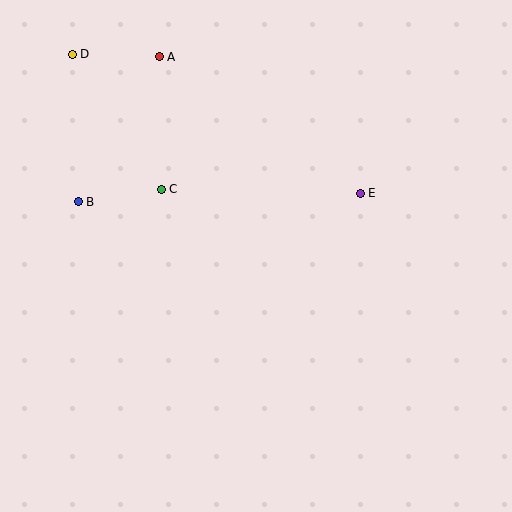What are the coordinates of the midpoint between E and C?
The midpoint between E and C is at (261, 191).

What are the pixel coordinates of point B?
Point B is at (78, 202).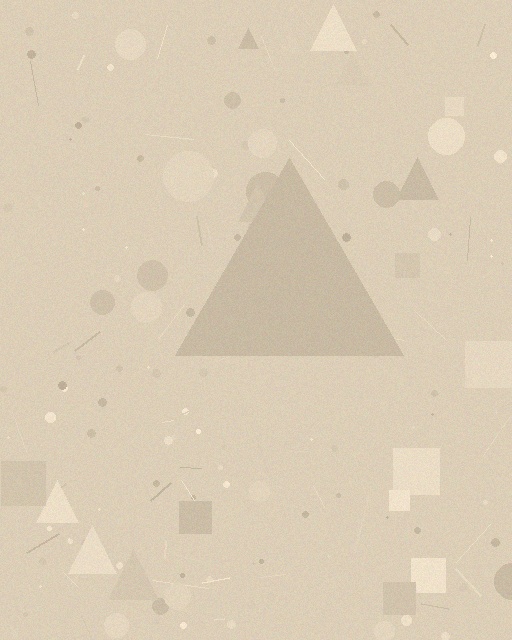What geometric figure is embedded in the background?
A triangle is embedded in the background.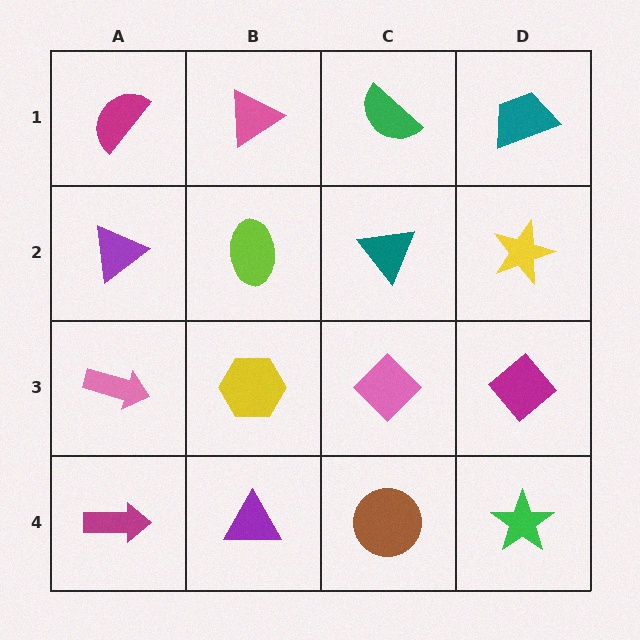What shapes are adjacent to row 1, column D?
A yellow star (row 2, column D), a green semicircle (row 1, column C).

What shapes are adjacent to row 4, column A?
A pink arrow (row 3, column A), a purple triangle (row 4, column B).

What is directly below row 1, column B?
A lime ellipse.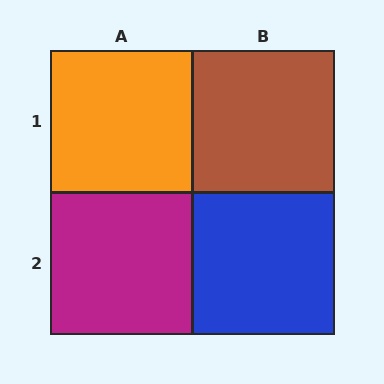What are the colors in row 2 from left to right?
Magenta, blue.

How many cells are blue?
1 cell is blue.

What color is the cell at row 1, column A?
Orange.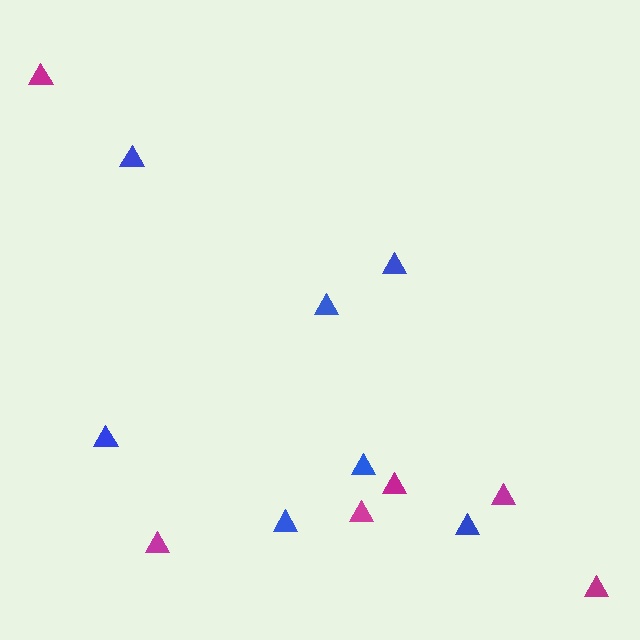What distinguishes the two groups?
There are 2 groups: one group of blue triangles (7) and one group of magenta triangles (6).